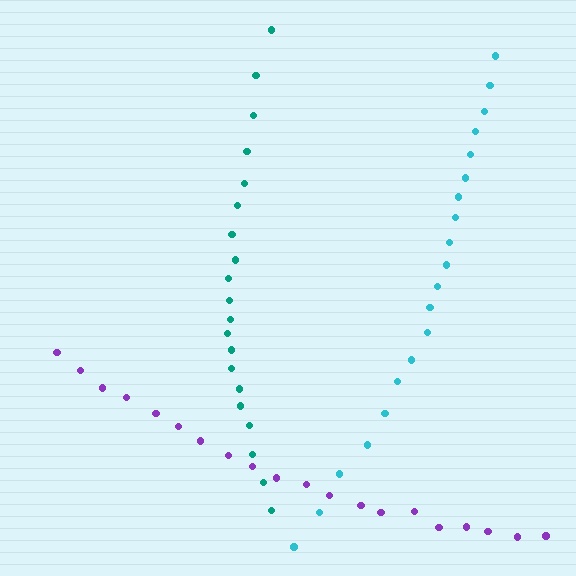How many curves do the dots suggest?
There are 3 distinct paths.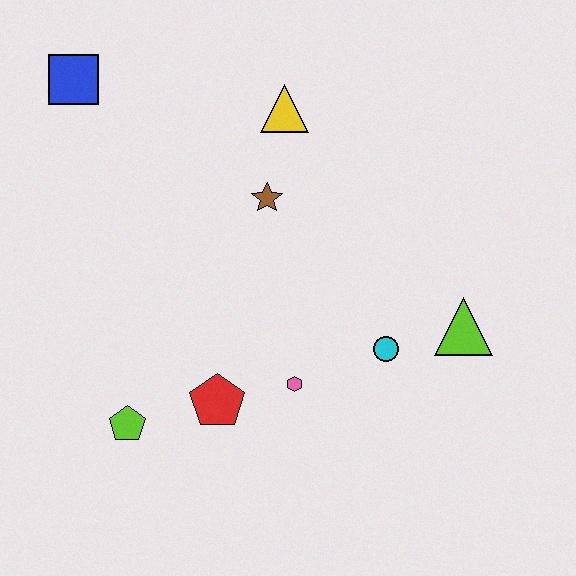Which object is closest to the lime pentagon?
The red pentagon is closest to the lime pentagon.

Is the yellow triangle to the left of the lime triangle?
Yes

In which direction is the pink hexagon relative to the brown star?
The pink hexagon is below the brown star.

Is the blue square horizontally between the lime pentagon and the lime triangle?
No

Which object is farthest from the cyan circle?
The blue square is farthest from the cyan circle.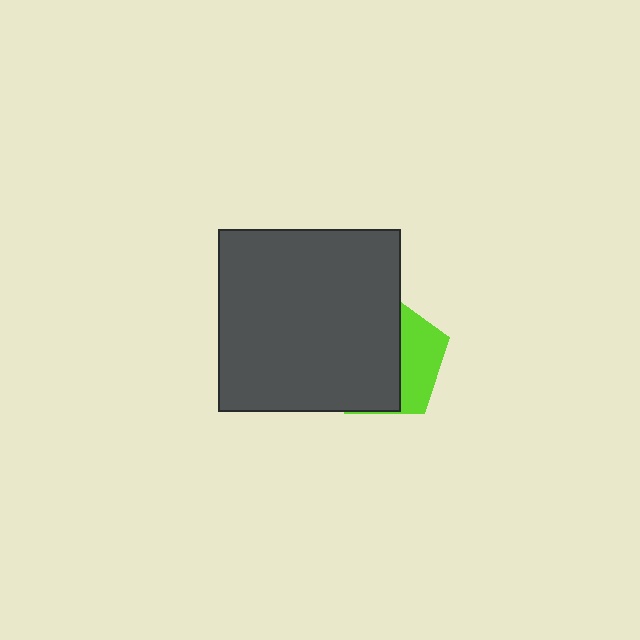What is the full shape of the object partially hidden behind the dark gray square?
The partially hidden object is a lime pentagon.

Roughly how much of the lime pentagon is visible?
A small part of it is visible (roughly 33%).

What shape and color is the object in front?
The object in front is a dark gray square.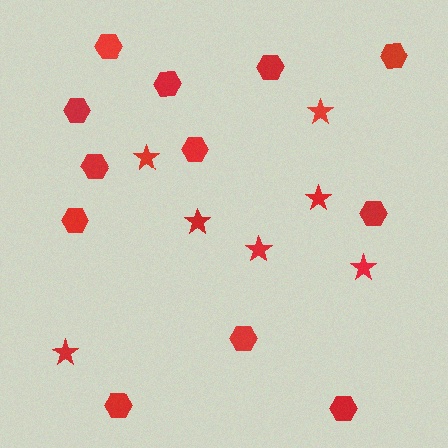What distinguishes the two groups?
There are 2 groups: one group of stars (7) and one group of hexagons (12).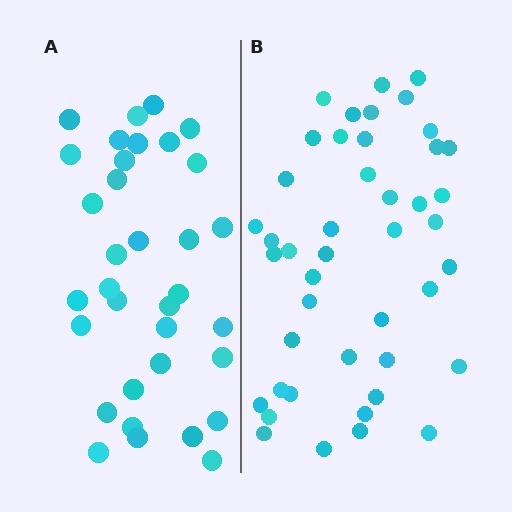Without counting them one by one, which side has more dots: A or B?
Region B (the right region) has more dots.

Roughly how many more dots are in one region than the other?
Region B has roughly 10 or so more dots than region A.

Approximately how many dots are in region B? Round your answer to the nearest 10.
About 40 dots. (The exact count is 44, which rounds to 40.)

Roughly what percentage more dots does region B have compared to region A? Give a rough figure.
About 30% more.